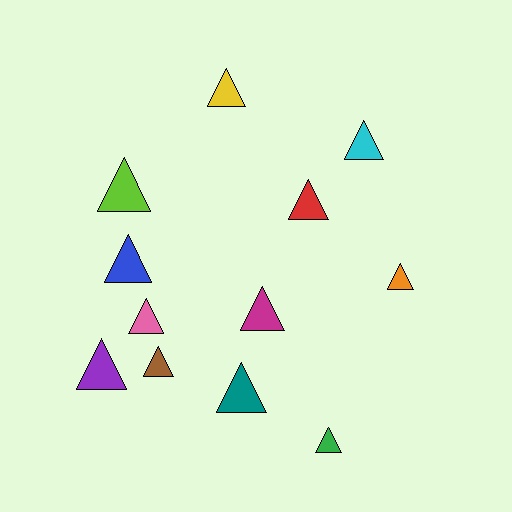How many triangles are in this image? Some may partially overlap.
There are 12 triangles.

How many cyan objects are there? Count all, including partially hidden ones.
There is 1 cyan object.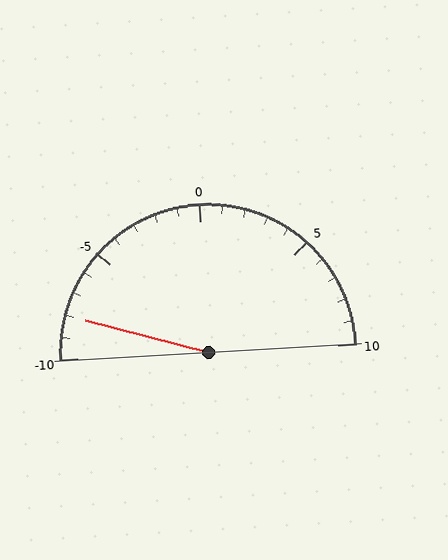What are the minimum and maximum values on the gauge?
The gauge ranges from -10 to 10.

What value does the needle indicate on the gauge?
The needle indicates approximately -8.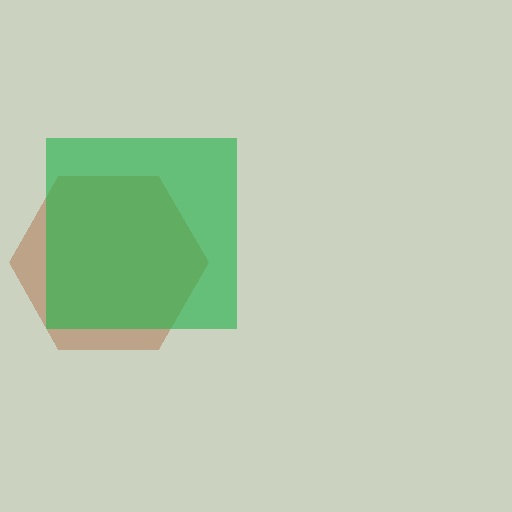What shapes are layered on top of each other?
The layered shapes are: a brown hexagon, a green square.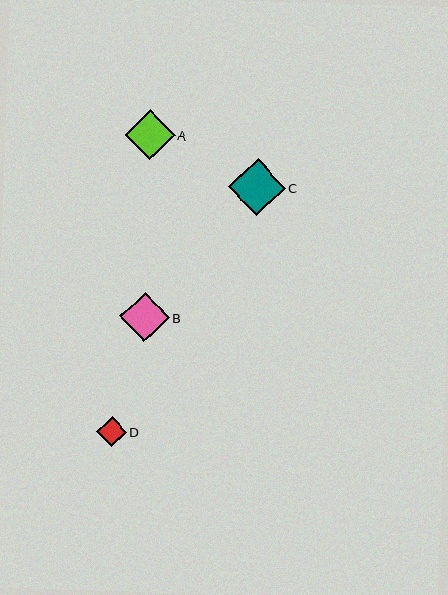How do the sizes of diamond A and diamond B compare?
Diamond A and diamond B are approximately the same size.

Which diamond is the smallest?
Diamond D is the smallest with a size of approximately 29 pixels.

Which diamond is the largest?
Diamond C is the largest with a size of approximately 57 pixels.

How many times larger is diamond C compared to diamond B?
Diamond C is approximately 1.2 times the size of diamond B.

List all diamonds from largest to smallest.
From largest to smallest: C, A, B, D.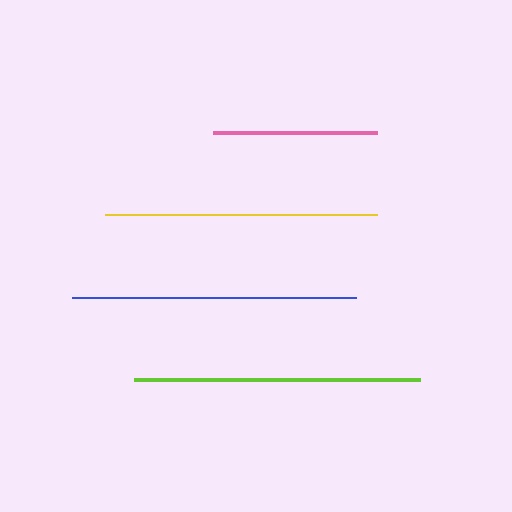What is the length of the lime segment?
The lime segment is approximately 287 pixels long.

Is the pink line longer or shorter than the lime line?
The lime line is longer than the pink line.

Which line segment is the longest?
The lime line is the longest at approximately 287 pixels.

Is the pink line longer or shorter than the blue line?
The blue line is longer than the pink line.